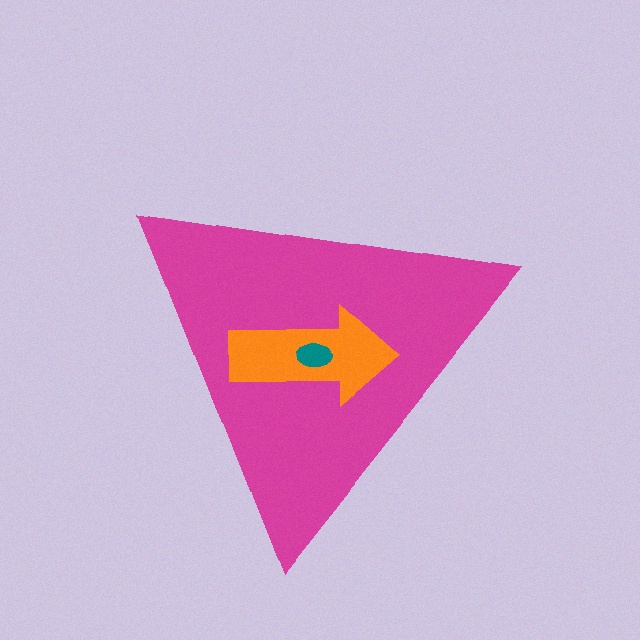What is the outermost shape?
The magenta triangle.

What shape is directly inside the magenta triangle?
The orange arrow.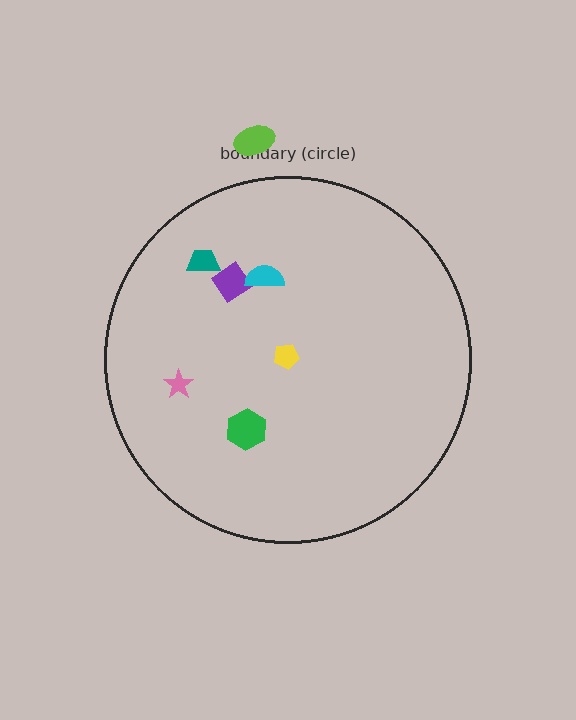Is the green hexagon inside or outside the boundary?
Inside.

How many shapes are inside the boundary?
6 inside, 1 outside.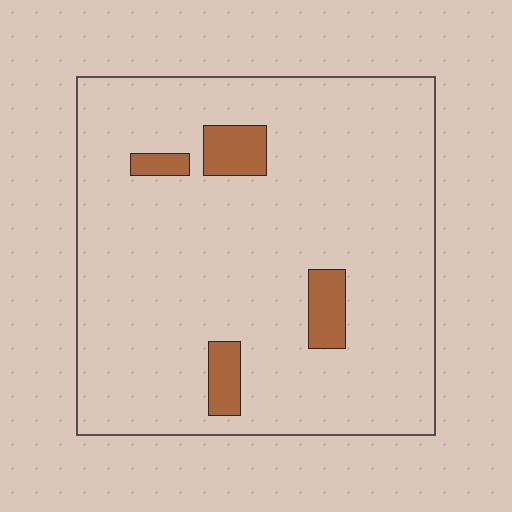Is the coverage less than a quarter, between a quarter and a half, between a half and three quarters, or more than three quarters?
Less than a quarter.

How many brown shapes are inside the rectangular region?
4.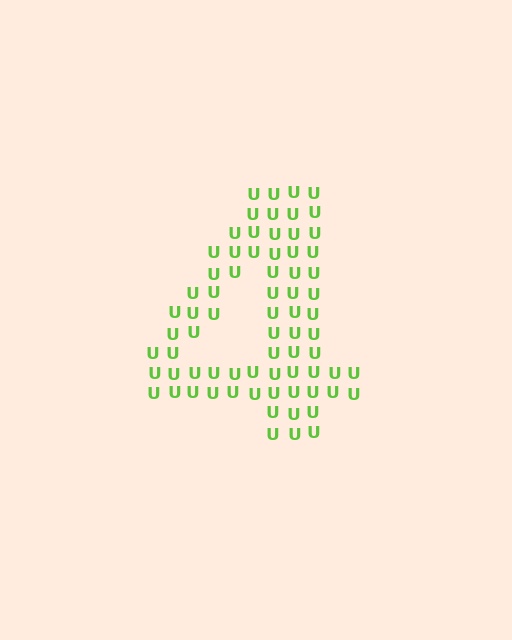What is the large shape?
The large shape is the digit 4.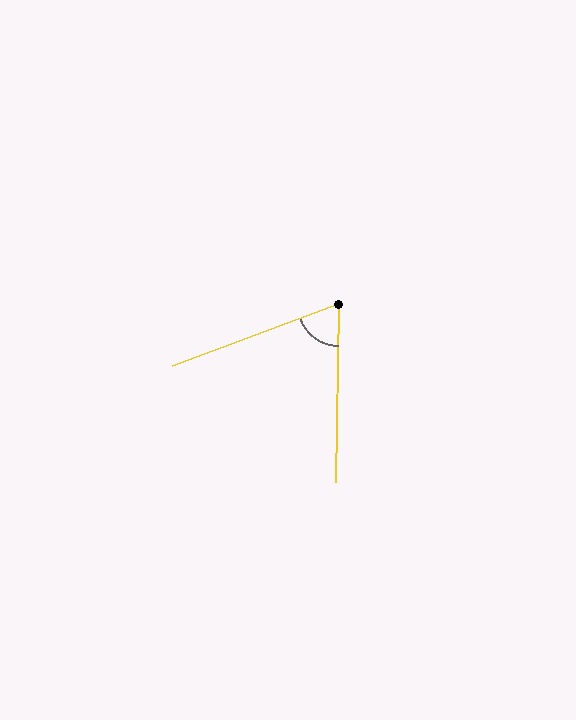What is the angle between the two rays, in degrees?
Approximately 69 degrees.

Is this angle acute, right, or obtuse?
It is acute.